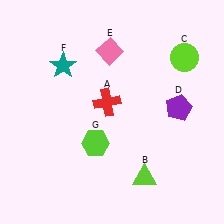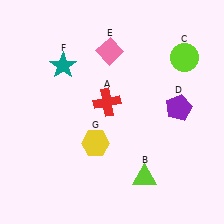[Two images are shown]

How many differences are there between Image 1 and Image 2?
There is 1 difference between the two images.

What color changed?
The hexagon (G) changed from lime in Image 1 to yellow in Image 2.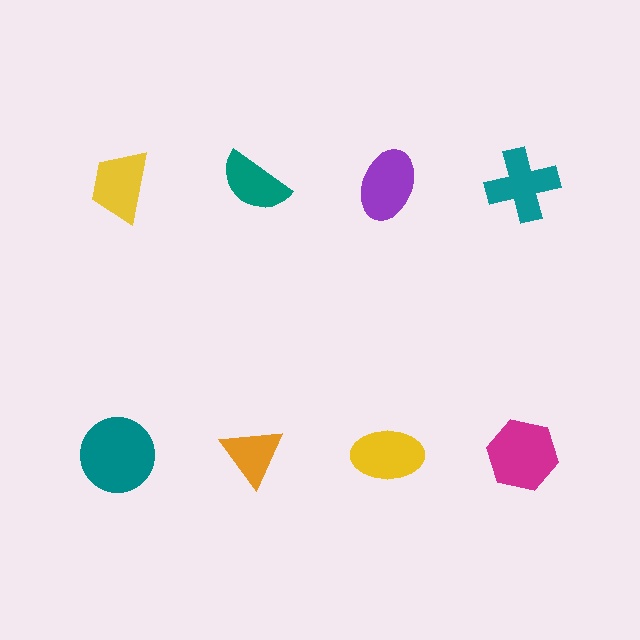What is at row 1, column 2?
A teal semicircle.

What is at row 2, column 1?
A teal circle.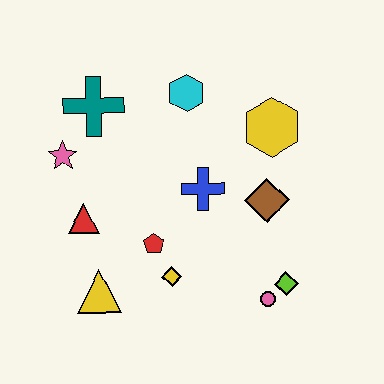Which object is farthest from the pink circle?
The teal cross is farthest from the pink circle.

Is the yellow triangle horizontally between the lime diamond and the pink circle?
No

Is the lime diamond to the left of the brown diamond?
No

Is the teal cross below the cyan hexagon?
Yes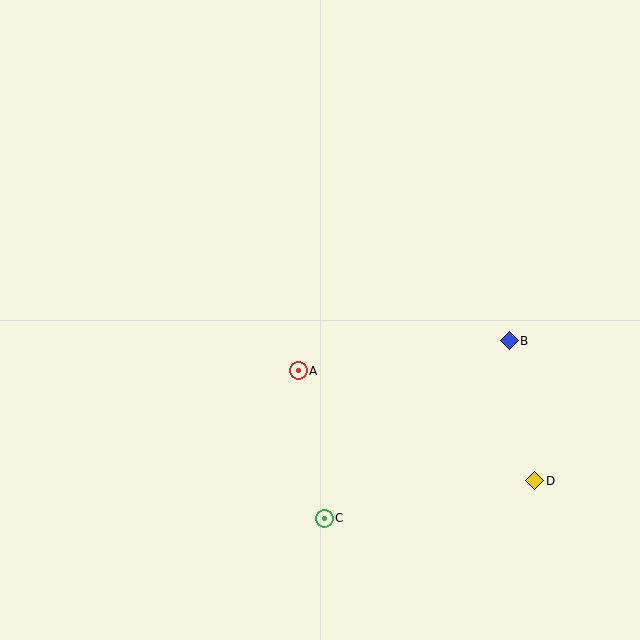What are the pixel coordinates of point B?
Point B is at (509, 341).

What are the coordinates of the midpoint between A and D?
The midpoint between A and D is at (416, 426).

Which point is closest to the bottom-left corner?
Point C is closest to the bottom-left corner.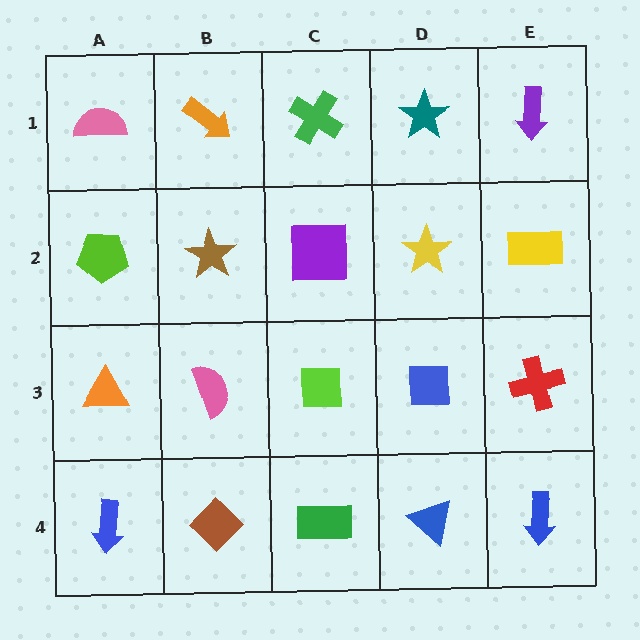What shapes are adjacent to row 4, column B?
A pink semicircle (row 3, column B), a blue arrow (row 4, column A), a green rectangle (row 4, column C).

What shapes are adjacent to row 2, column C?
A green cross (row 1, column C), a lime square (row 3, column C), a brown star (row 2, column B), a yellow star (row 2, column D).